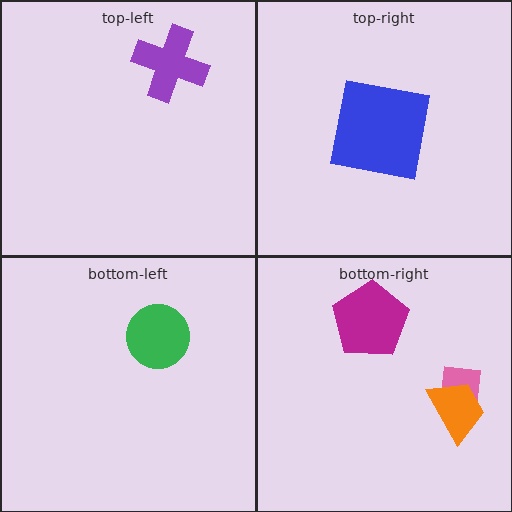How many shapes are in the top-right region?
1.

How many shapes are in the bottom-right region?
3.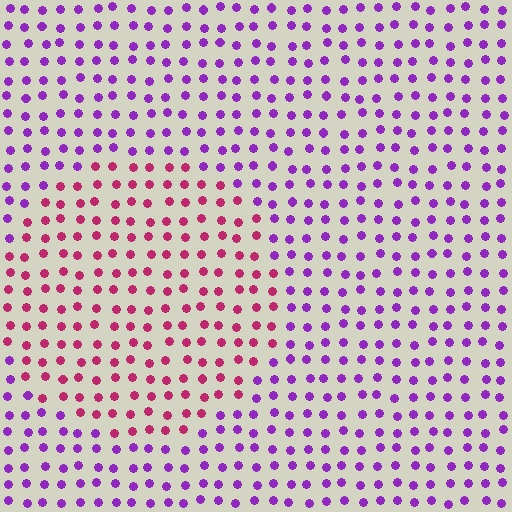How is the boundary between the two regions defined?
The boundary is defined purely by a slight shift in hue (about 50 degrees). Spacing, size, and orientation are identical on both sides.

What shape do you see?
I see a circle.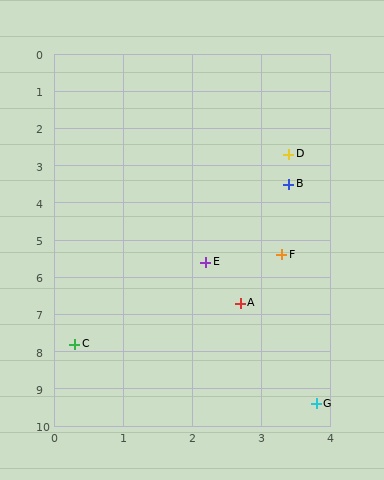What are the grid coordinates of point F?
Point F is at approximately (3.3, 5.4).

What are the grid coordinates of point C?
Point C is at approximately (0.3, 7.8).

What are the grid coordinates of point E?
Point E is at approximately (2.2, 5.6).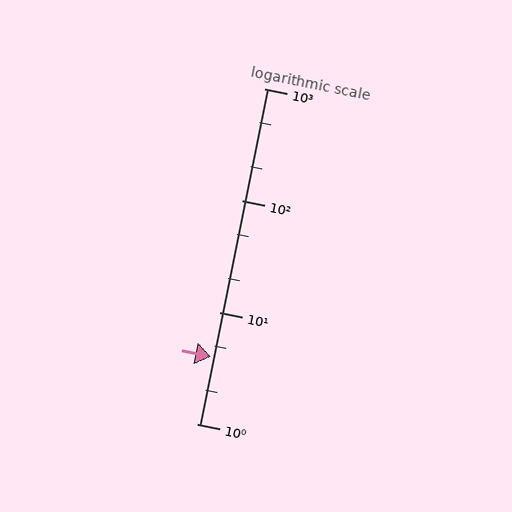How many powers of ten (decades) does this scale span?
The scale spans 3 decades, from 1 to 1000.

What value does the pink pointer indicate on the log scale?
The pointer indicates approximately 4.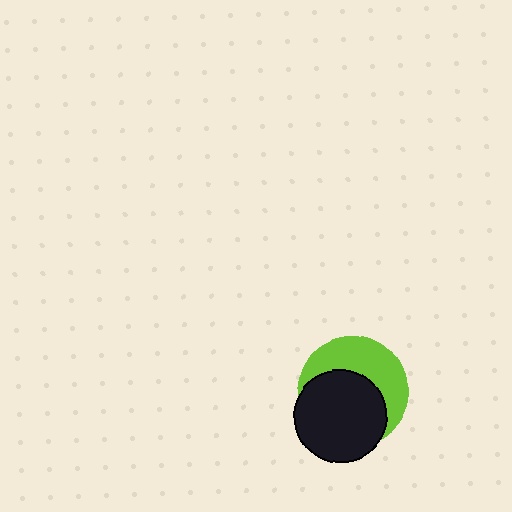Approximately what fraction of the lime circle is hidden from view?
Roughly 56% of the lime circle is hidden behind the black circle.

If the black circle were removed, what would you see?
You would see the complete lime circle.